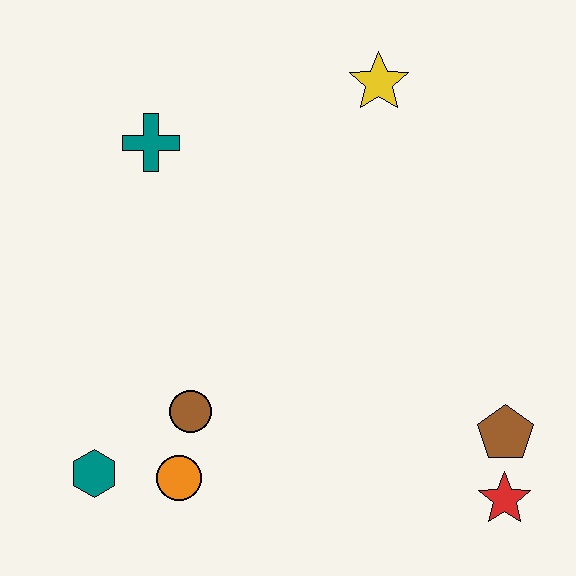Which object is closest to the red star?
The brown pentagon is closest to the red star.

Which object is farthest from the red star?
The teal cross is farthest from the red star.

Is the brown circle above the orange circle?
Yes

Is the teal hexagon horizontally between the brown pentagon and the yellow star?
No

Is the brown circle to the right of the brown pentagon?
No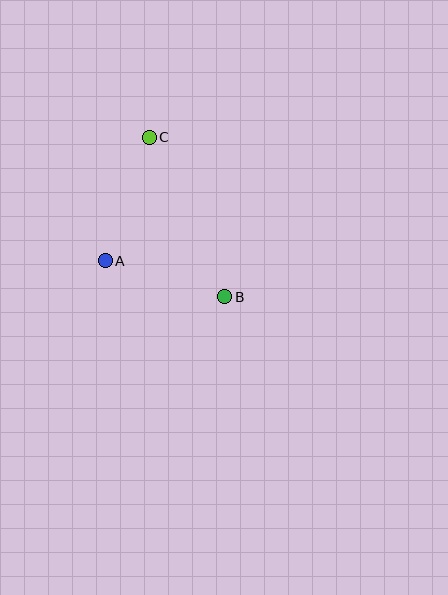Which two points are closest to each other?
Points A and B are closest to each other.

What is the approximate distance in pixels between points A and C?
The distance between A and C is approximately 131 pixels.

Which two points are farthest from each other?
Points B and C are farthest from each other.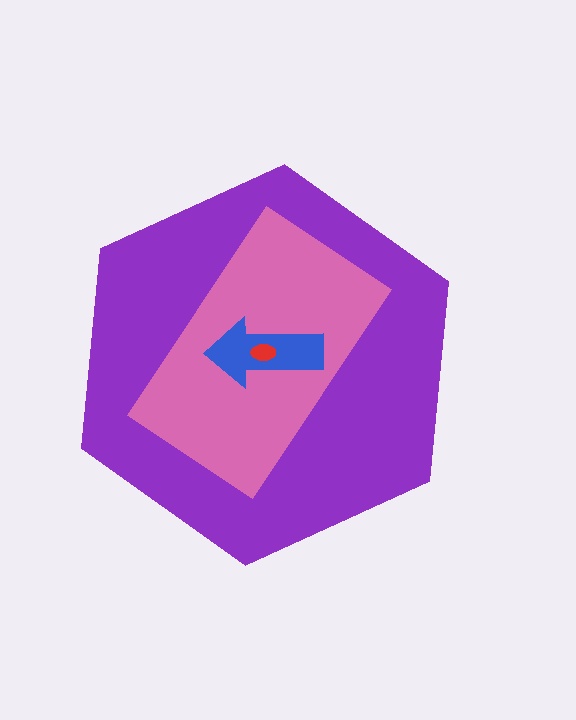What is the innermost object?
The red ellipse.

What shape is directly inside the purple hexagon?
The pink rectangle.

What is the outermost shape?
The purple hexagon.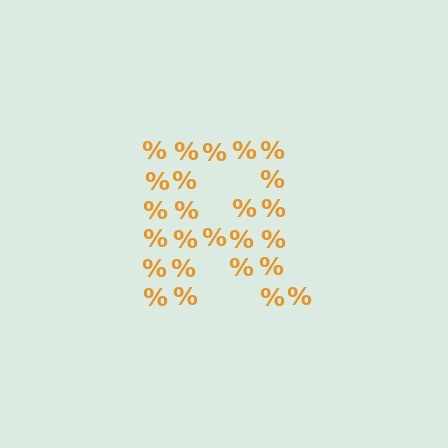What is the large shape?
The large shape is the letter R.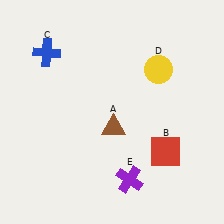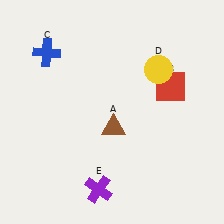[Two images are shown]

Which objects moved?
The objects that moved are: the red square (B), the purple cross (E).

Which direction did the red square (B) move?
The red square (B) moved up.